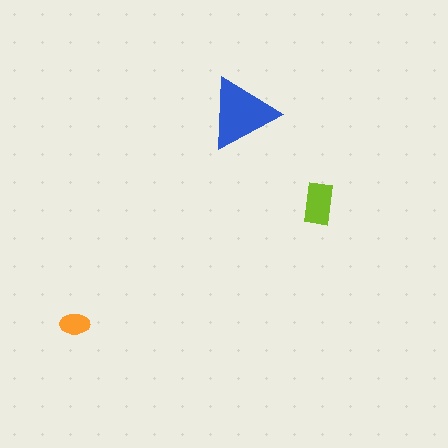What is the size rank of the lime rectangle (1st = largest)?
2nd.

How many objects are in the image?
There are 3 objects in the image.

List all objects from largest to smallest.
The blue triangle, the lime rectangle, the orange ellipse.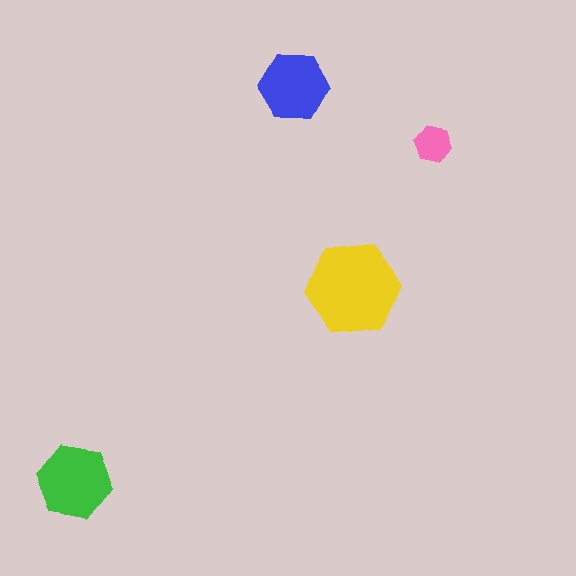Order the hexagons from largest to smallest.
the yellow one, the green one, the blue one, the pink one.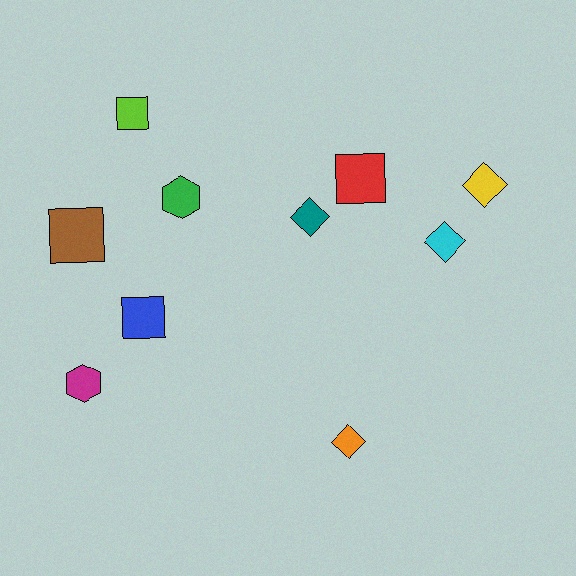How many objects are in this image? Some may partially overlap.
There are 10 objects.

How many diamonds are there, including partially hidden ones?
There are 4 diamonds.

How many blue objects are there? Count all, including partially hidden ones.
There is 1 blue object.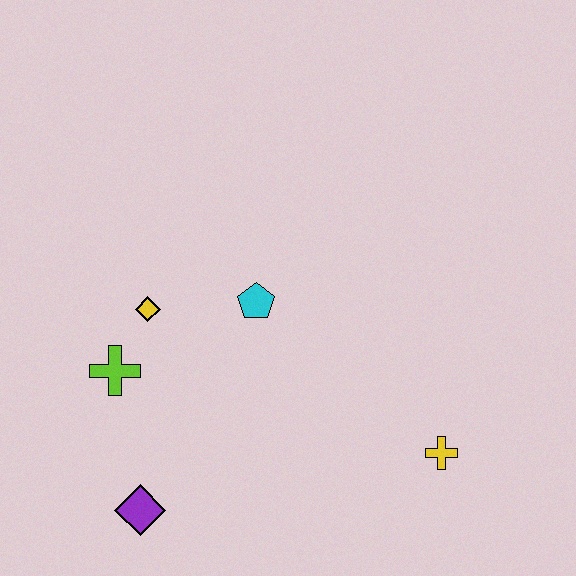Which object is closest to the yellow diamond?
The lime cross is closest to the yellow diamond.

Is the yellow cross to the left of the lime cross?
No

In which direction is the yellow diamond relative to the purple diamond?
The yellow diamond is above the purple diamond.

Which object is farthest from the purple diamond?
The yellow cross is farthest from the purple diamond.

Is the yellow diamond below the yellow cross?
No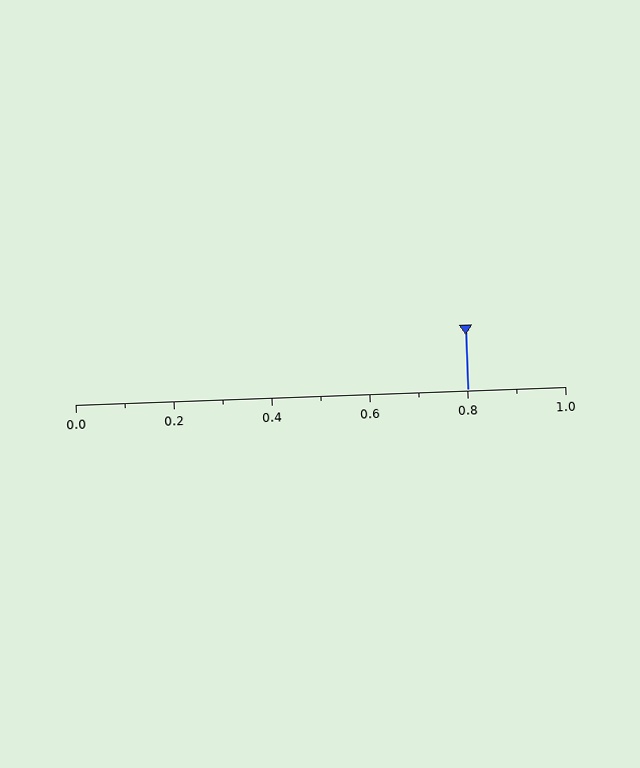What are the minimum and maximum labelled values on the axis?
The axis runs from 0.0 to 1.0.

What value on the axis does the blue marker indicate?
The marker indicates approximately 0.8.